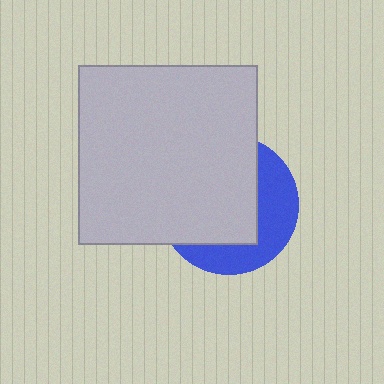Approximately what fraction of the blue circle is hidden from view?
Roughly 62% of the blue circle is hidden behind the light gray square.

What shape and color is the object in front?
The object in front is a light gray square.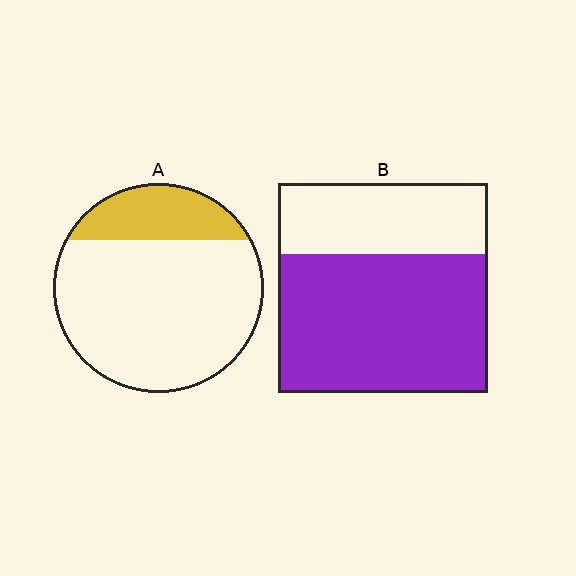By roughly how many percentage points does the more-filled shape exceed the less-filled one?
By roughly 45 percentage points (B over A).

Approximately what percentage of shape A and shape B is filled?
A is approximately 20% and B is approximately 65%.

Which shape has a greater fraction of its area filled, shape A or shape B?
Shape B.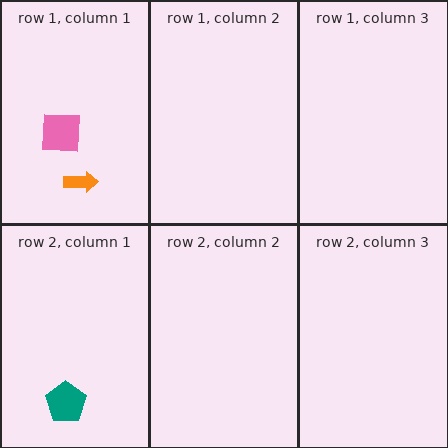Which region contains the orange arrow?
The row 1, column 1 region.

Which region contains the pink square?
The row 1, column 1 region.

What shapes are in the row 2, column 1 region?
The teal pentagon.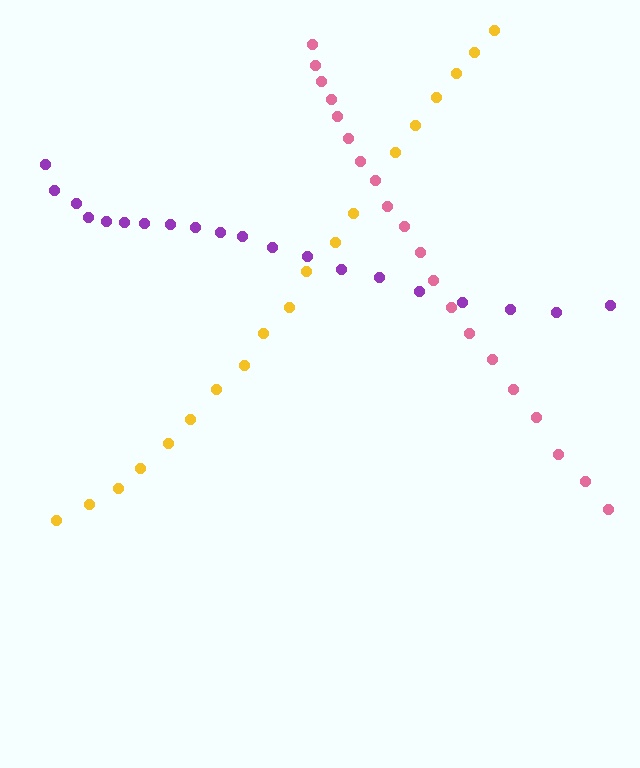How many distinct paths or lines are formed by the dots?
There are 3 distinct paths.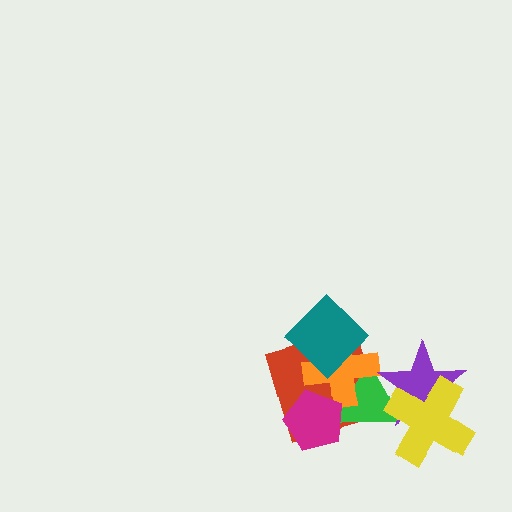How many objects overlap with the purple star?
2 objects overlap with the purple star.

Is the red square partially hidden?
Yes, it is partially covered by another shape.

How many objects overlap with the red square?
4 objects overlap with the red square.